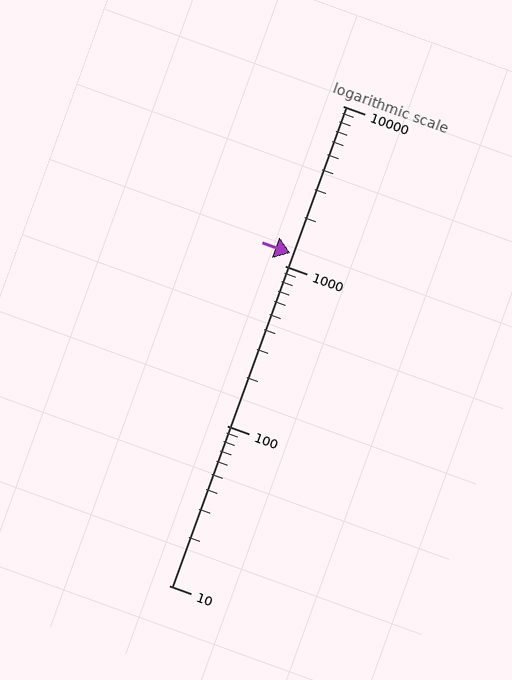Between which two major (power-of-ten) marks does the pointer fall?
The pointer is between 1000 and 10000.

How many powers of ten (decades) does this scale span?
The scale spans 3 decades, from 10 to 10000.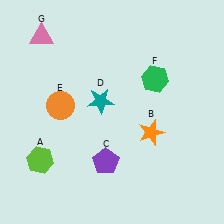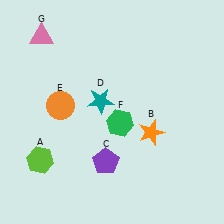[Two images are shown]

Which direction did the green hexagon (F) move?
The green hexagon (F) moved down.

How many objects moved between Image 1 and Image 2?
1 object moved between the two images.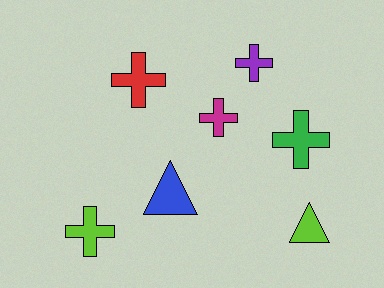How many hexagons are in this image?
There are no hexagons.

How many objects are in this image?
There are 7 objects.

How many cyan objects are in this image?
There are no cyan objects.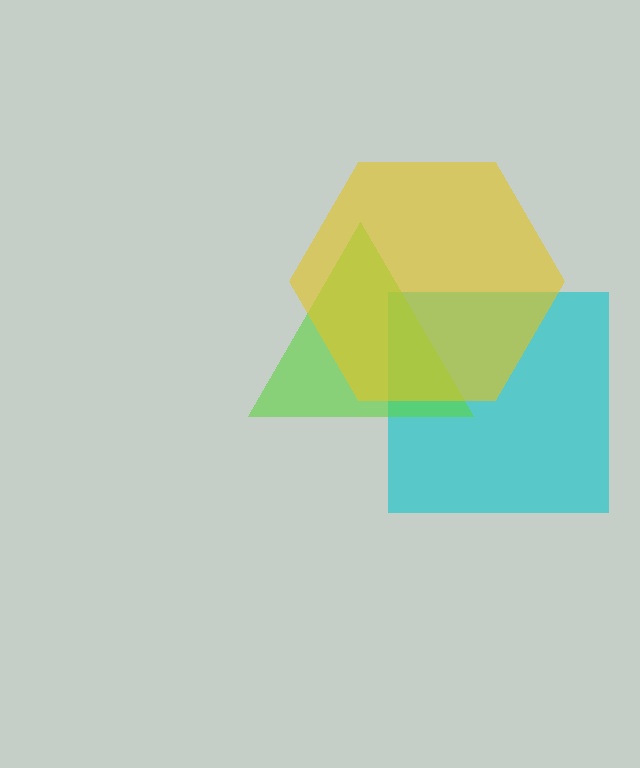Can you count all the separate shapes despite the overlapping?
Yes, there are 3 separate shapes.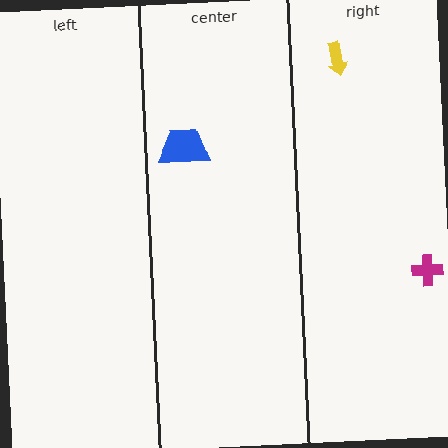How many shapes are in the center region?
1.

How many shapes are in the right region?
2.